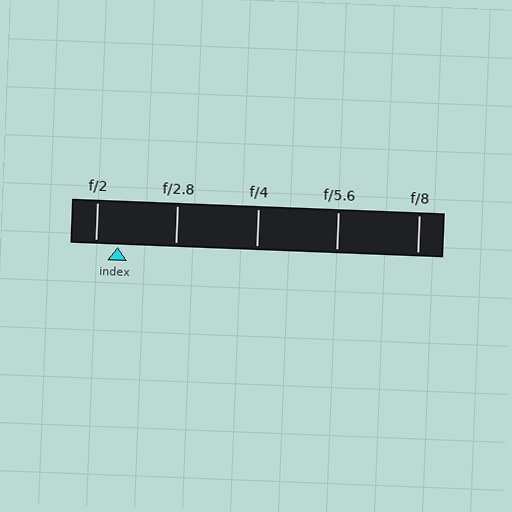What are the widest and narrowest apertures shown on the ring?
The widest aperture shown is f/2 and the narrowest is f/8.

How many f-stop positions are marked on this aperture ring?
There are 5 f-stop positions marked.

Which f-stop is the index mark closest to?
The index mark is closest to f/2.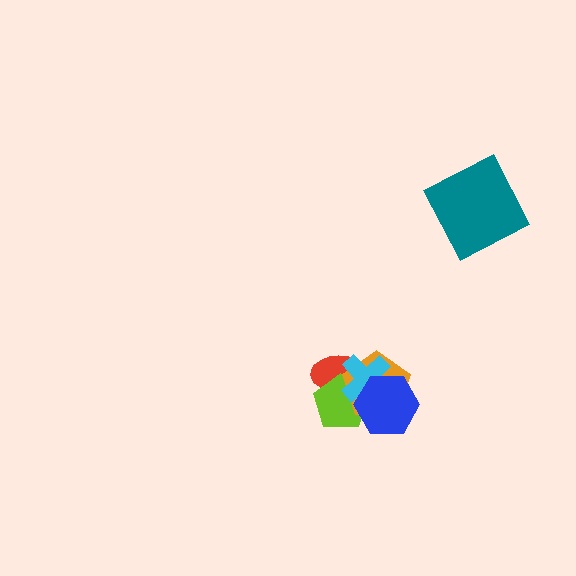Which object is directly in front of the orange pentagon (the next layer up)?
The cyan cross is directly in front of the orange pentagon.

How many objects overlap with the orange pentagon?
4 objects overlap with the orange pentagon.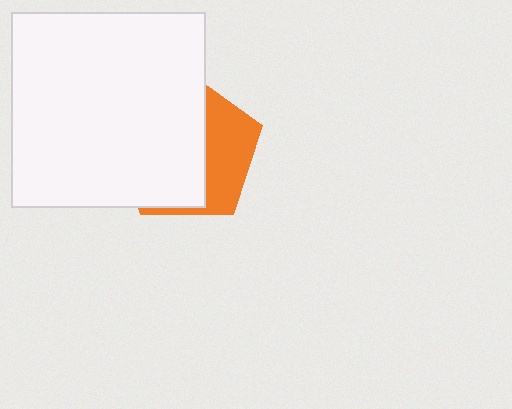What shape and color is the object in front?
The object in front is a white square.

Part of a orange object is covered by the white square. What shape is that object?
It is a pentagon.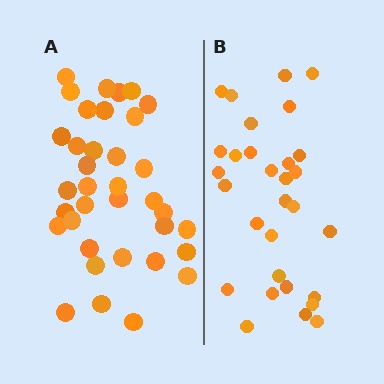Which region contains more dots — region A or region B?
Region A (the left region) has more dots.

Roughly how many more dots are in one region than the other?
Region A has about 6 more dots than region B.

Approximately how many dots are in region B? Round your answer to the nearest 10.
About 30 dots.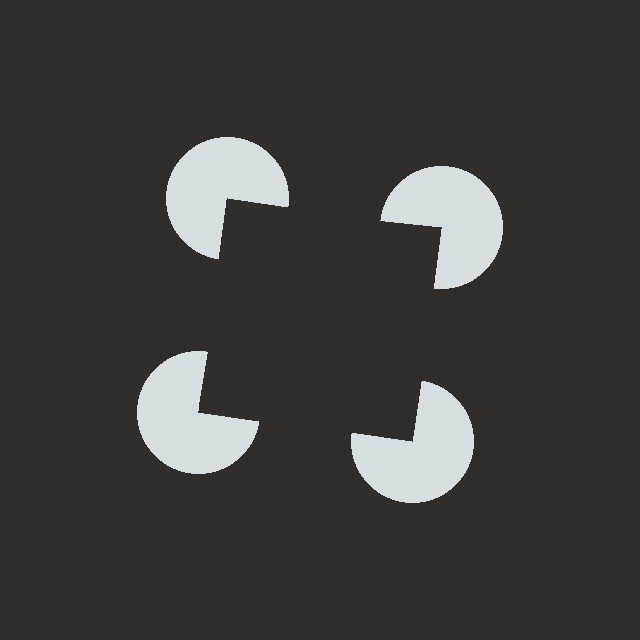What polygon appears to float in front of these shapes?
An illusory square — its edges are inferred from the aligned wedge cuts in the pac-man discs, not physically drawn.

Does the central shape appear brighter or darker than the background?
It typically appears slightly darker than the background, even though no actual brightness change is drawn.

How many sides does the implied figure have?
4 sides.